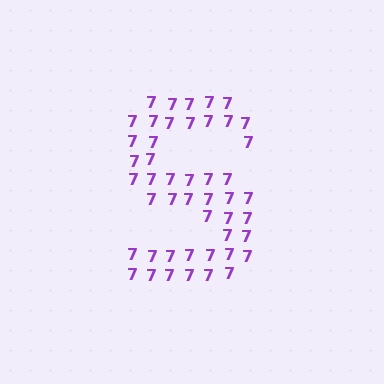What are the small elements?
The small elements are digit 7's.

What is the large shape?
The large shape is the letter S.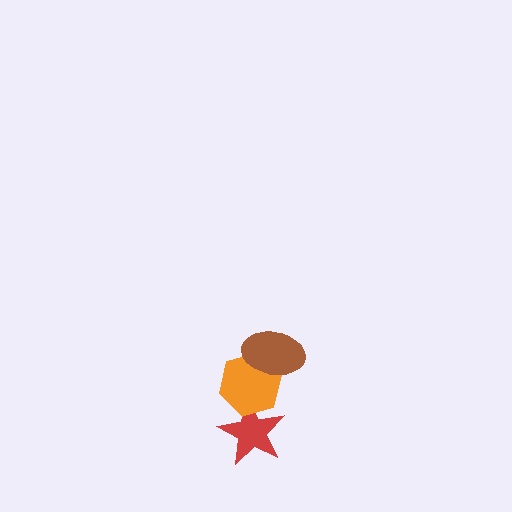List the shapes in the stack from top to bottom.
From top to bottom: the brown ellipse, the orange hexagon, the red star.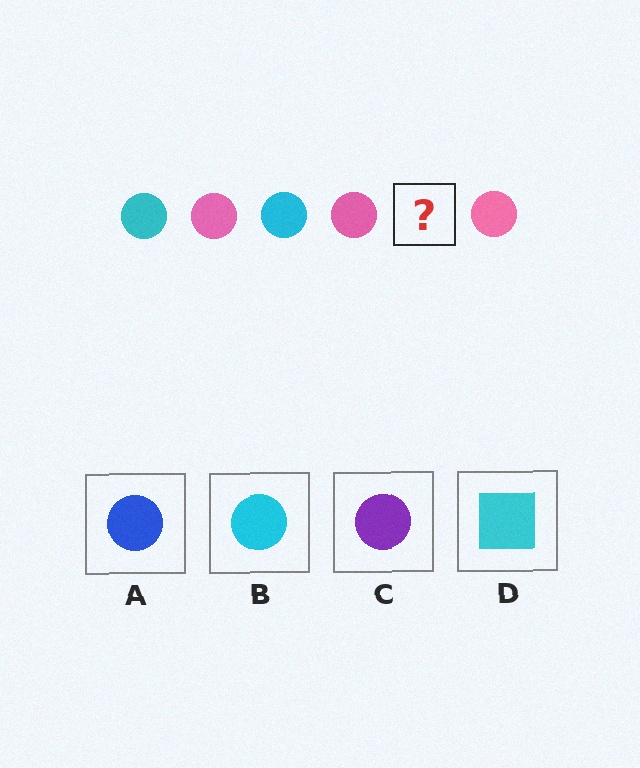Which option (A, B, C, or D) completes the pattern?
B.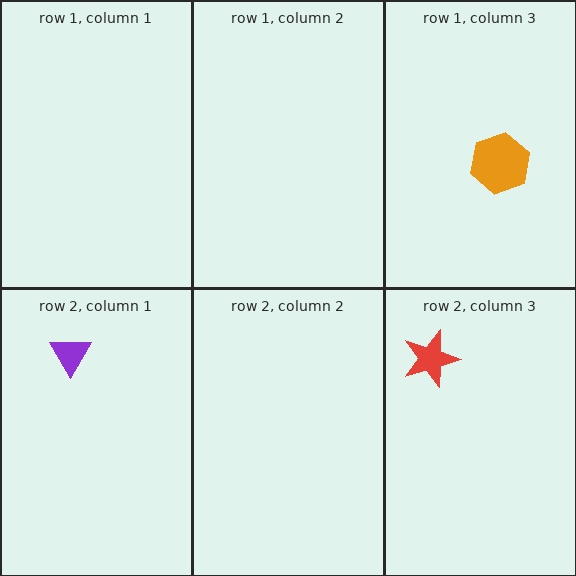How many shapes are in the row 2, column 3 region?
1.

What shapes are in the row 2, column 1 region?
The purple triangle.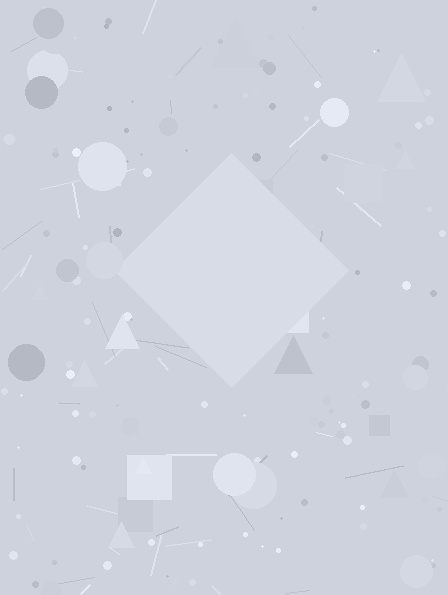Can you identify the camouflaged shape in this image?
The camouflaged shape is a diamond.